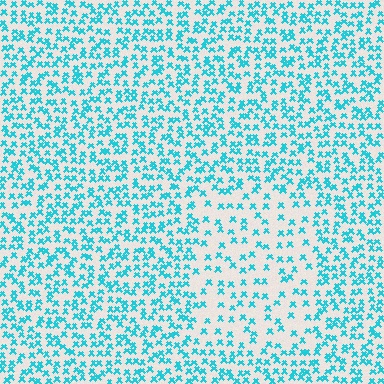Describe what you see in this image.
The image contains small cyan elements arranged at two different densities. A rectangle-shaped region is visible where the elements are less densely packed than the surrounding area.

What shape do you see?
I see a rectangle.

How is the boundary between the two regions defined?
The boundary is defined by a change in element density (approximately 2.0x ratio). All elements are the same color, size, and shape.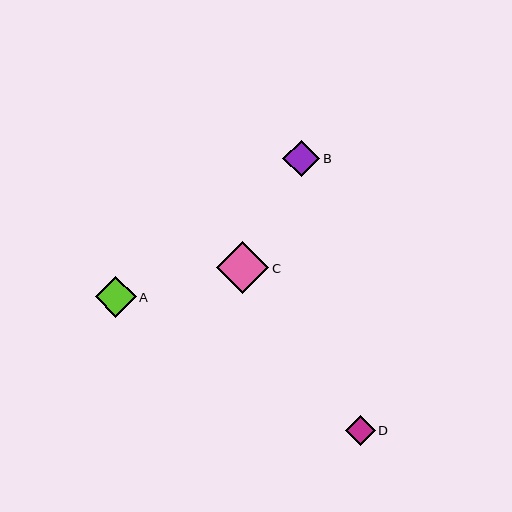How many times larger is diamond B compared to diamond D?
Diamond B is approximately 1.2 times the size of diamond D.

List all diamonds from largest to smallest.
From largest to smallest: C, A, B, D.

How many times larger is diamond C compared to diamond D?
Diamond C is approximately 1.7 times the size of diamond D.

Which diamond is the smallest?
Diamond D is the smallest with a size of approximately 30 pixels.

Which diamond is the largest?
Diamond C is the largest with a size of approximately 52 pixels.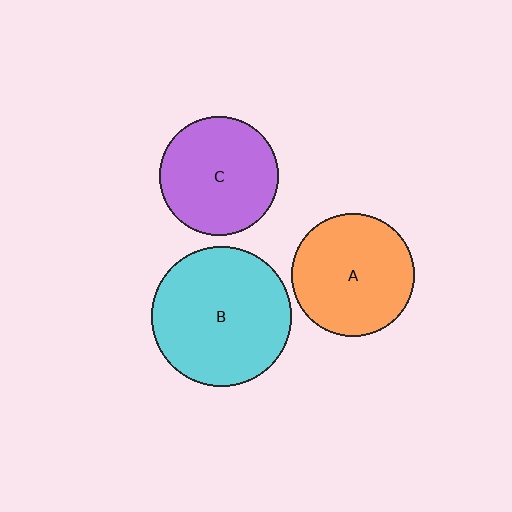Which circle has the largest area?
Circle B (cyan).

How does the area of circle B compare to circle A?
Approximately 1.3 times.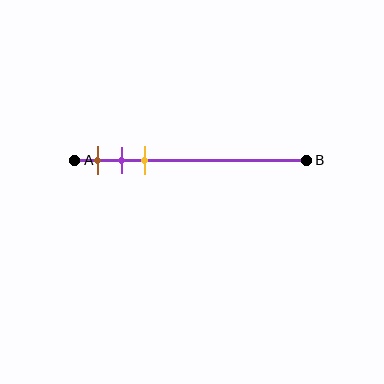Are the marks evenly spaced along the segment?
Yes, the marks are approximately evenly spaced.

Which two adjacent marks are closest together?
The purple and yellow marks are the closest adjacent pair.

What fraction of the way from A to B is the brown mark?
The brown mark is approximately 10% (0.1) of the way from A to B.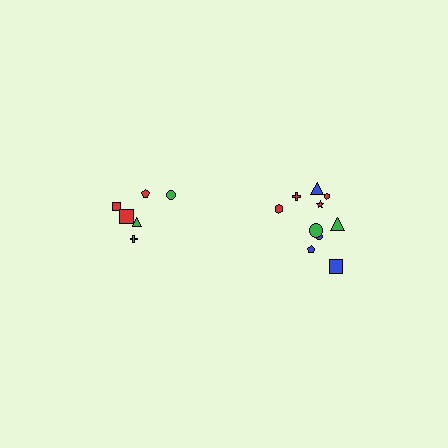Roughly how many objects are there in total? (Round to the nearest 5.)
Roughly 15 objects in total.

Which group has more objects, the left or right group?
The right group.